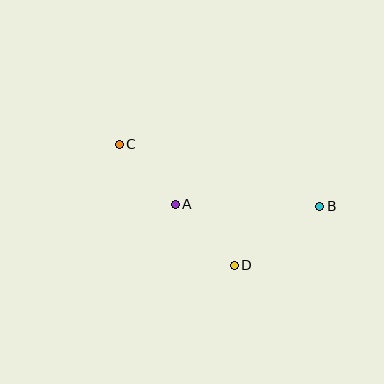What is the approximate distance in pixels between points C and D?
The distance between C and D is approximately 167 pixels.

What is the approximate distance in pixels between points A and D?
The distance between A and D is approximately 85 pixels.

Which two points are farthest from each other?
Points B and C are farthest from each other.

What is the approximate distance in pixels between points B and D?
The distance between B and D is approximately 104 pixels.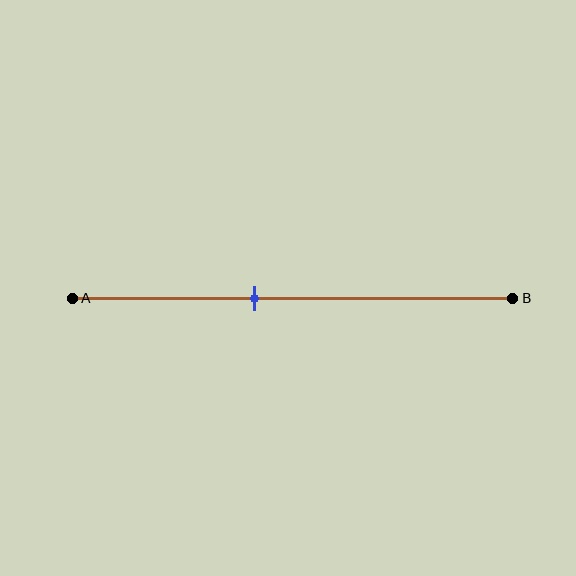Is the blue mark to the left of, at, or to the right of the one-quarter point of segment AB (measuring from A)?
The blue mark is to the right of the one-quarter point of segment AB.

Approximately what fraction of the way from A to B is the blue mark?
The blue mark is approximately 40% of the way from A to B.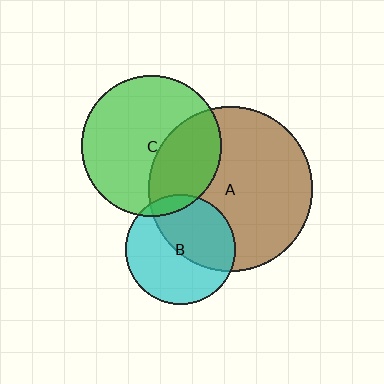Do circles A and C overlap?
Yes.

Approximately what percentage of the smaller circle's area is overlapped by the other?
Approximately 35%.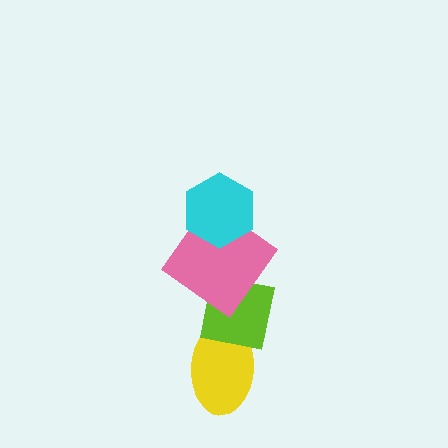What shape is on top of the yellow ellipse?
The lime square is on top of the yellow ellipse.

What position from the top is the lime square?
The lime square is 3rd from the top.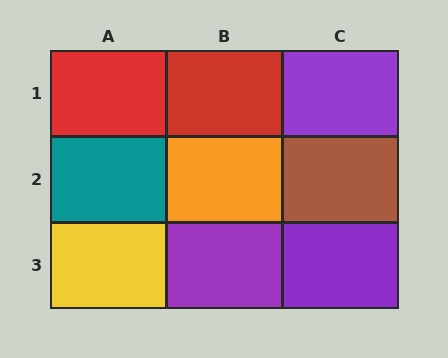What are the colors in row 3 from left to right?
Yellow, purple, purple.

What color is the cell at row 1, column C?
Purple.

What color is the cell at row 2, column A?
Teal.